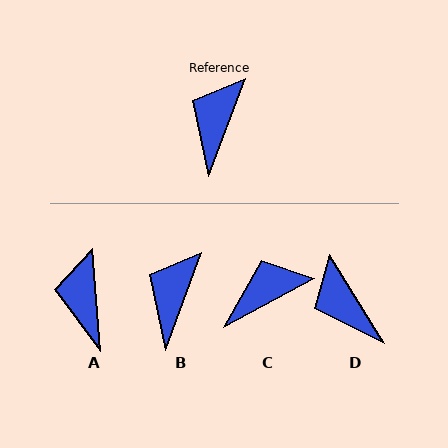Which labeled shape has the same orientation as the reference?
B.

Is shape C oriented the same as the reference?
No, it is off by about 41 degrees.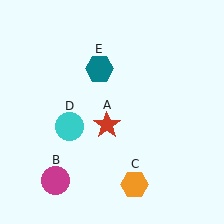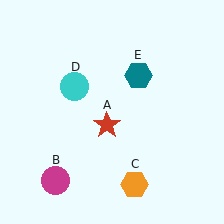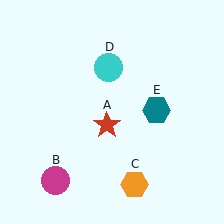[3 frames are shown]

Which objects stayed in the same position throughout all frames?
Red star (object A) and magenta circle (object B) and orange hexagon (object C) remained stationary.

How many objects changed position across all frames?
2 objects changed position: cyan circle (object D), teal hexagon (object E).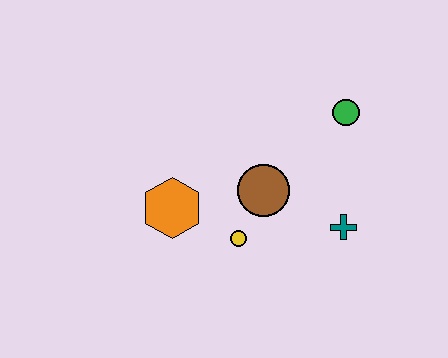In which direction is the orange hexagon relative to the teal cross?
The orange hexagon is to the left of the teal cross.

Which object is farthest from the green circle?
The orange hexagon is farthest from the green circle.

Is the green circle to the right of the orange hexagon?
Yes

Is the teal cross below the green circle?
Yes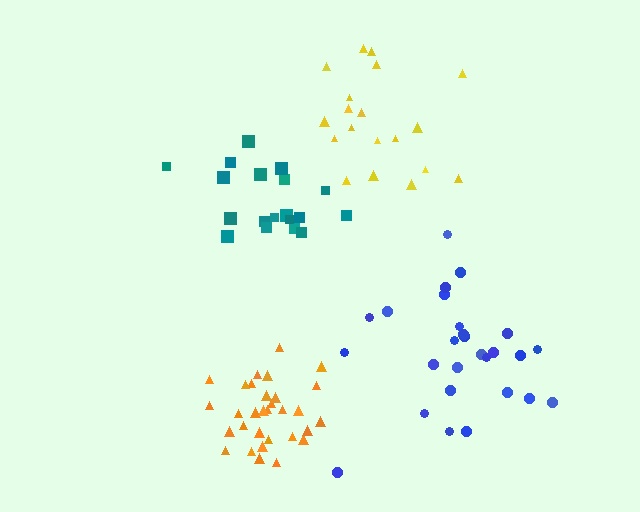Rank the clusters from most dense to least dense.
orange, teal, yellow, blue.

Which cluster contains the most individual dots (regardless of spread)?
Orange (31).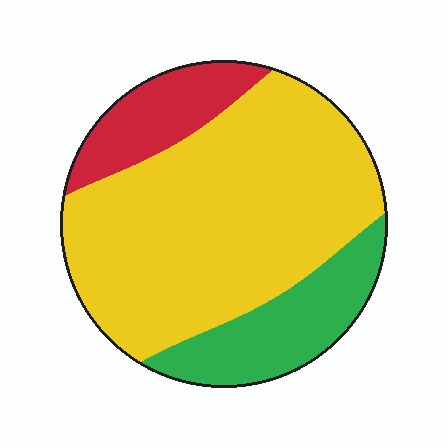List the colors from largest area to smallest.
From largest to smallest: yellow, green, red.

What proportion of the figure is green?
Green covers 19% of the figure.